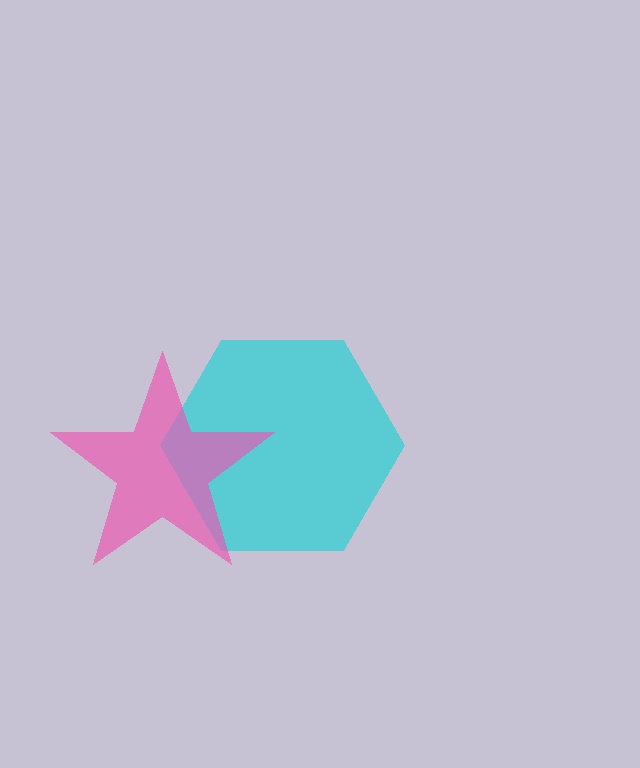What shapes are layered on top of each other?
The layered shapes are: a cyan hexagon, a pink star.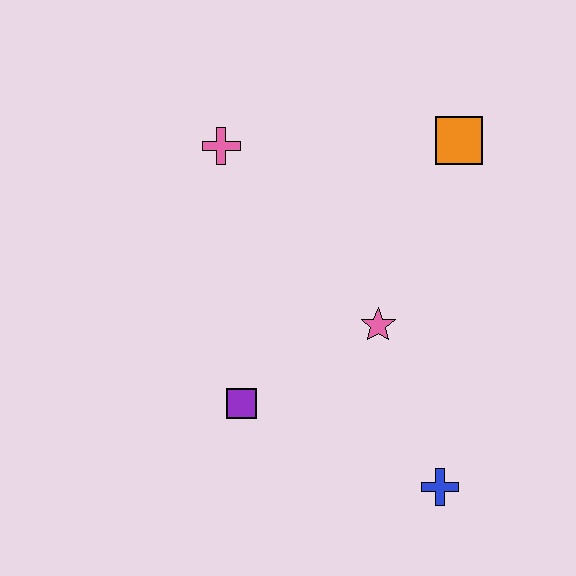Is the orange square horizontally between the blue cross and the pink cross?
No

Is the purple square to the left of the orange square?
Yes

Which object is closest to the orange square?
The pink star is closest to the orange square.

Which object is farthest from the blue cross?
The pink cross is farthest from the blue cross.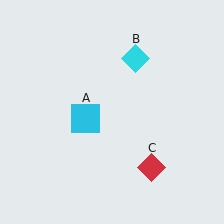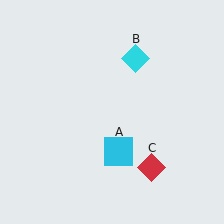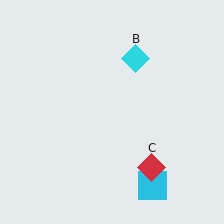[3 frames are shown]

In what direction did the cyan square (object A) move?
The cyan square (object A) moved down and to the right.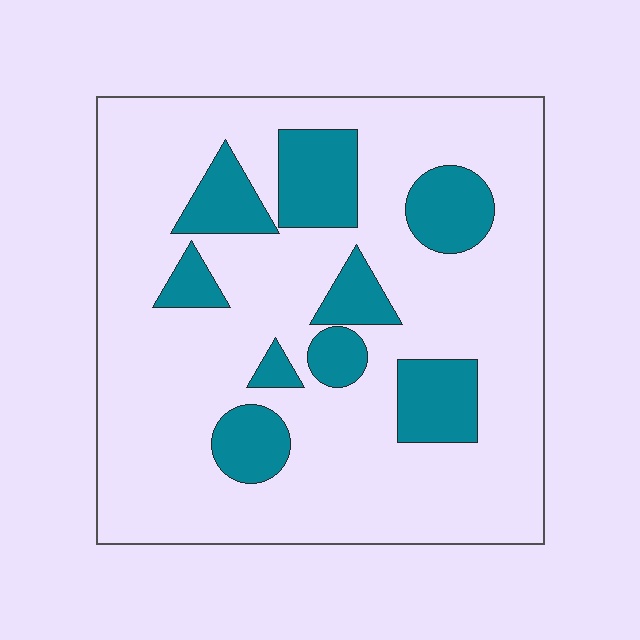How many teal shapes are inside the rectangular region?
9.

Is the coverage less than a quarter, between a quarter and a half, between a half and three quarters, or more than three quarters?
Less than a quarter.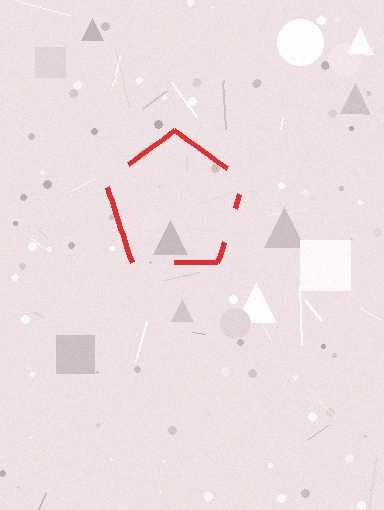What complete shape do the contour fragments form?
The contour fragments form a pentagon.